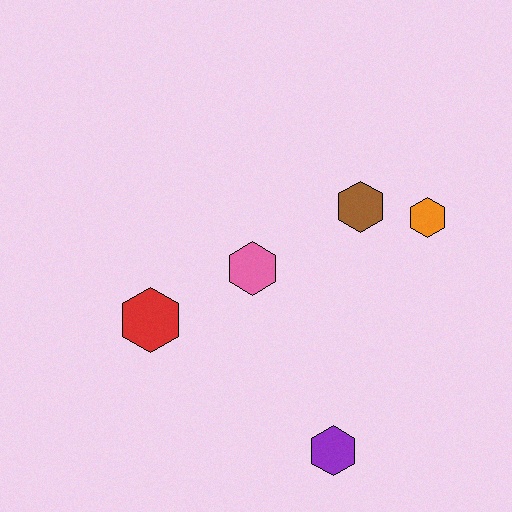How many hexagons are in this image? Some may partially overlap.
There are 5 hexagons.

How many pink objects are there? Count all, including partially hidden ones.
There is 1 pink object.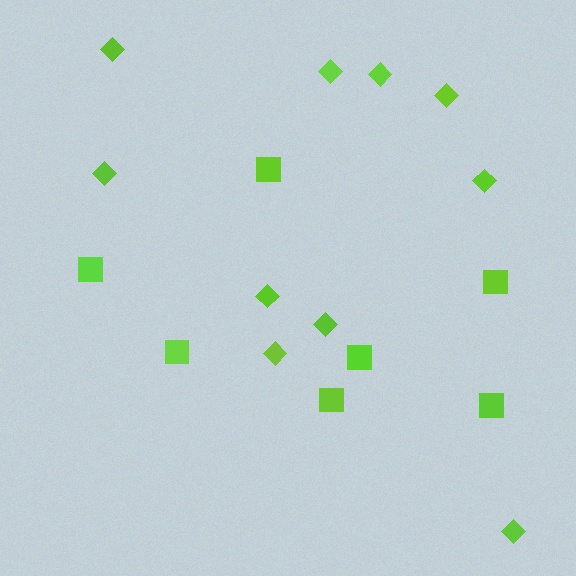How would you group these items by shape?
There are 2 groups: one group of squares (7) and one group of diamonds (10).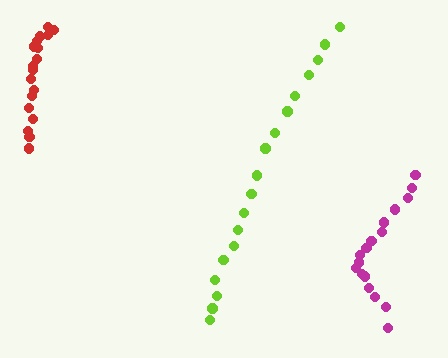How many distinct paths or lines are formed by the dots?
There are 3 distinct paths.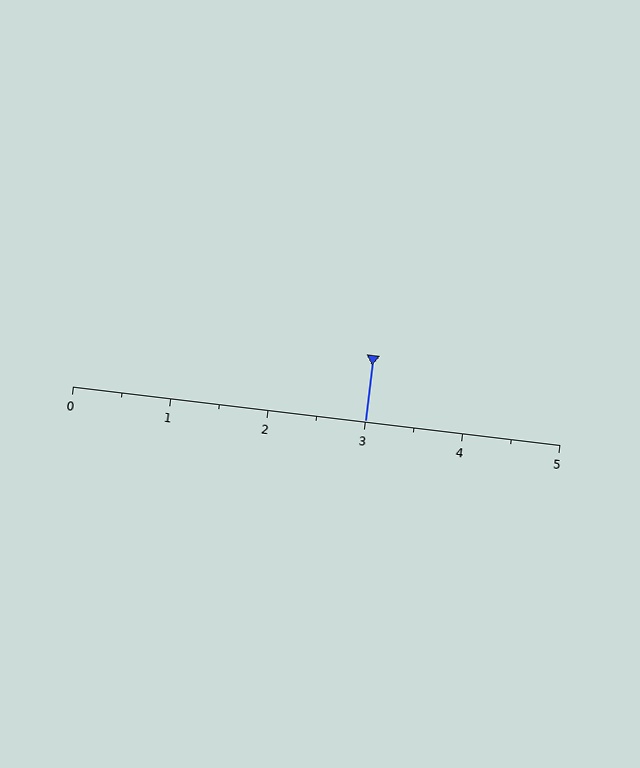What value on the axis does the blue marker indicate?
The marker indicates approximately 3.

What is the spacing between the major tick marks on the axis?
The major ticks are spaced 1 apart.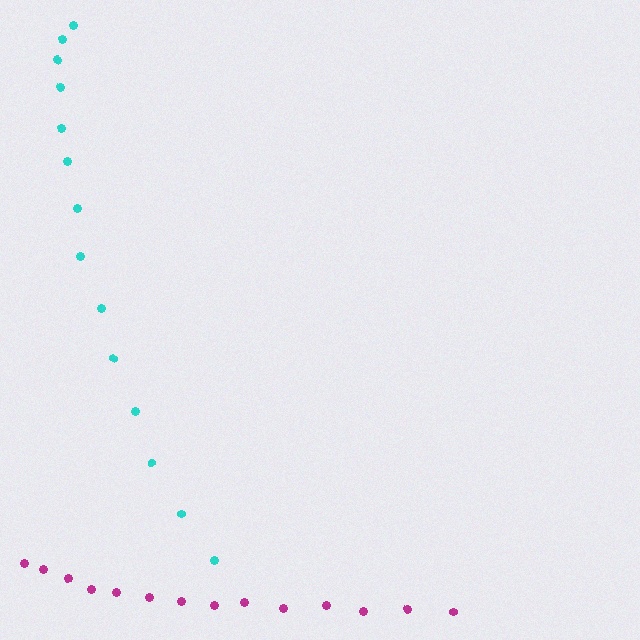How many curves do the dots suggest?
There are 2 distinct paths.